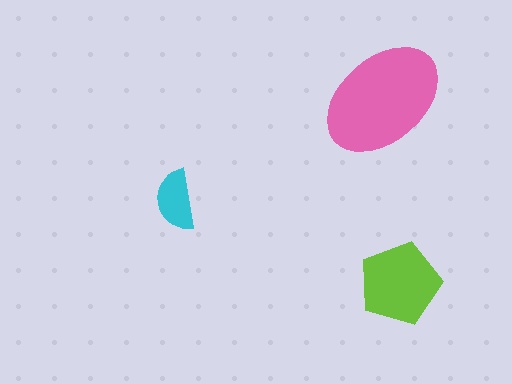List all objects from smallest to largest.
The cyan semicircle, the lime pentagon, the pink ellipse.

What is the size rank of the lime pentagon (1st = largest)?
2nd.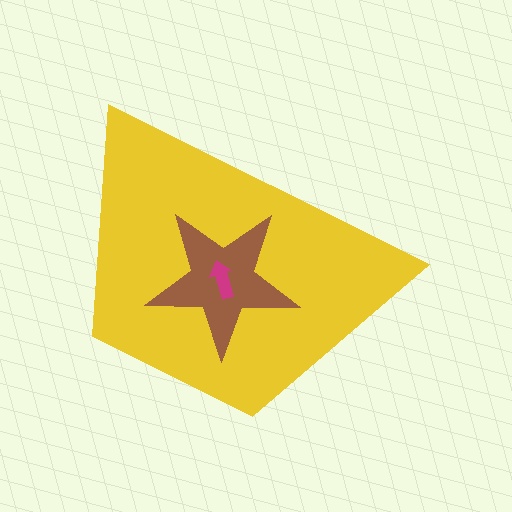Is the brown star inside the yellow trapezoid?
Yes.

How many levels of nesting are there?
3.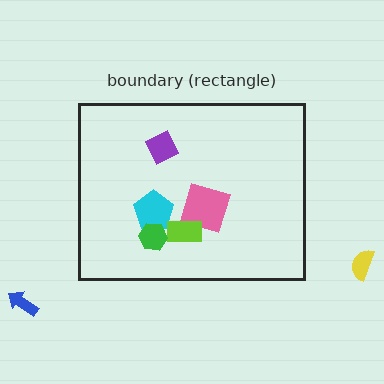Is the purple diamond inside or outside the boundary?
Inside.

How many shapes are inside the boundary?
5 inside, 2 outside.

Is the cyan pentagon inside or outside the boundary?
Inside.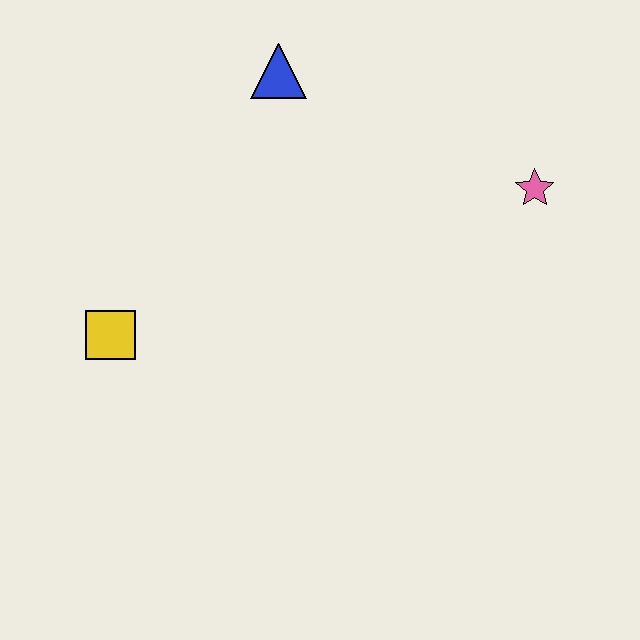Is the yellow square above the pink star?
No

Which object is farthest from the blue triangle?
The yellow square is farthest from the blue triangle.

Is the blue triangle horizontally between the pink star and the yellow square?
Yes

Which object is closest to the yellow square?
The blue triangle is closest to the yellow square.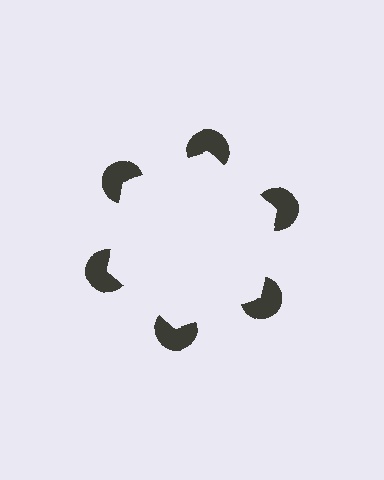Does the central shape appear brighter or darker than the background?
It typically appears slightly brighter than the background, even though no actual brightness change is drawn.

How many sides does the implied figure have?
6 sides.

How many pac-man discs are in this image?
There are 6 — one at each vertex of the illusory hexagon.